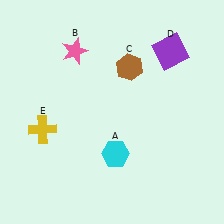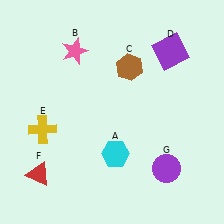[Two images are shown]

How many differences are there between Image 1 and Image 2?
There are 2 differences between the two images.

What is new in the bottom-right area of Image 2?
A purple circle (G) was added in the bottom-right area of Image 2.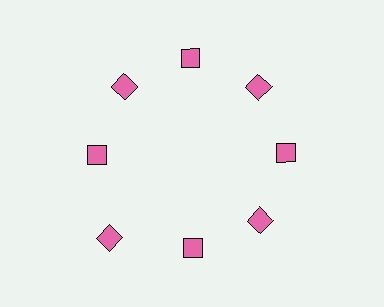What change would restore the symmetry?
The symmetry would be restored by moving it inward, back onto the ring so that all 8 diamonds sit at equal angles and equal distance from the center.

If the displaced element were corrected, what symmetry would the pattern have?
It would have 8-fold rotational symmetry — the pattern would map onto itself every 45 degrees.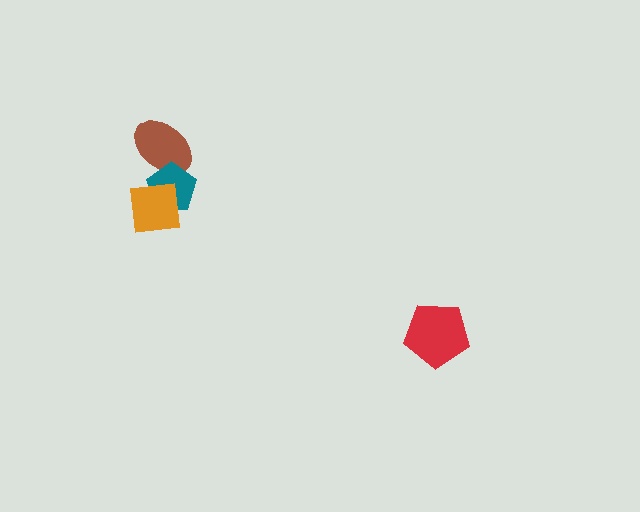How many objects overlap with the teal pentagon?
2 objects overlap with the teal pentagon.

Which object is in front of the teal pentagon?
The orange square is in front of the teal pentagon.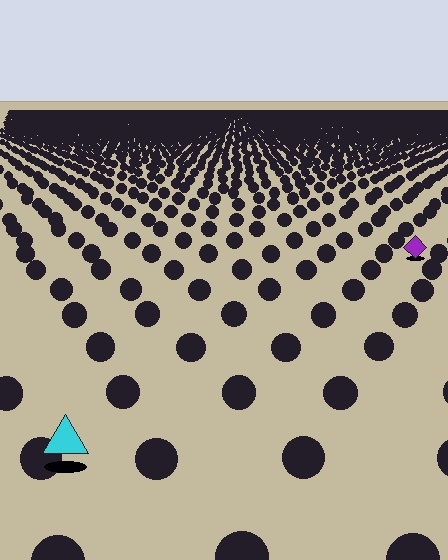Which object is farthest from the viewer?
The purple diamond is farthest from the viewer. It appears smaller and the ground texture around it is denser.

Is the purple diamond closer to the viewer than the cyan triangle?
No. The cyan triangle is closer — you can tell from the texture gradient: the ground texture is coarser near it.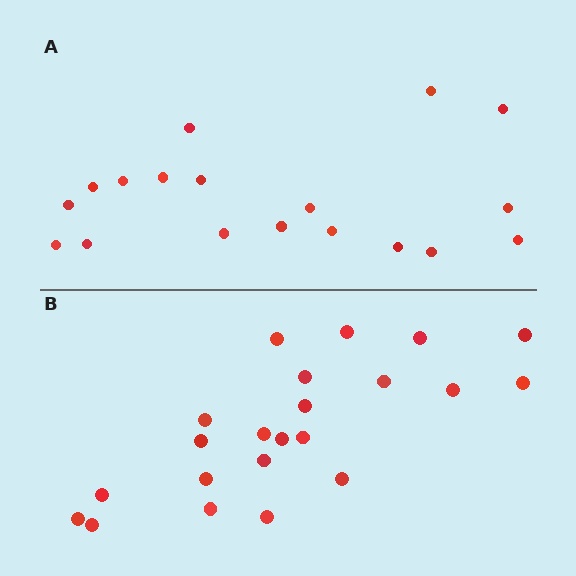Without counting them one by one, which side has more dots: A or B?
Region B (the bottom region) has more dots.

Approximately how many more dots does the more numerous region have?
Region B has about 4 more dots than region A.